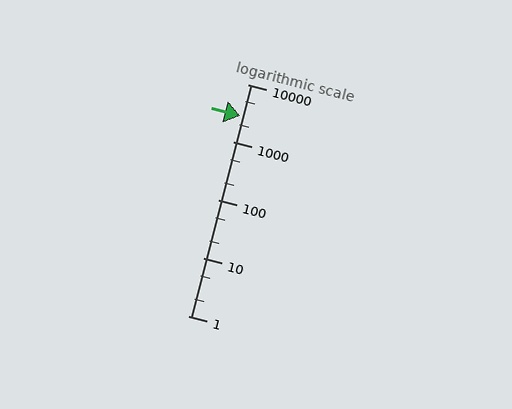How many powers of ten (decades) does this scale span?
The scale spans 4 decades, from 1 to 10000.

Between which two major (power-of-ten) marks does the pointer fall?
The pointer is between 1000 and 10000.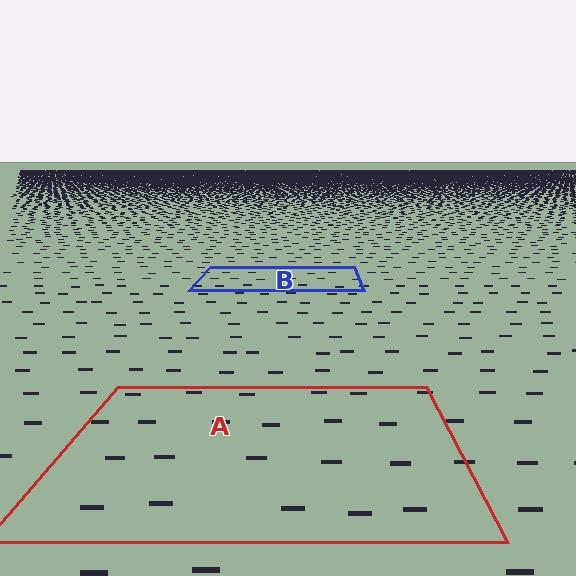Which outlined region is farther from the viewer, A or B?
Region B is farther from the viewer — the texture elements inside it appear smaller and more densely packed.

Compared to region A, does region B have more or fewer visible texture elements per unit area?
Region B has more texture elements per unit area — they are packed more densely because it is farther away.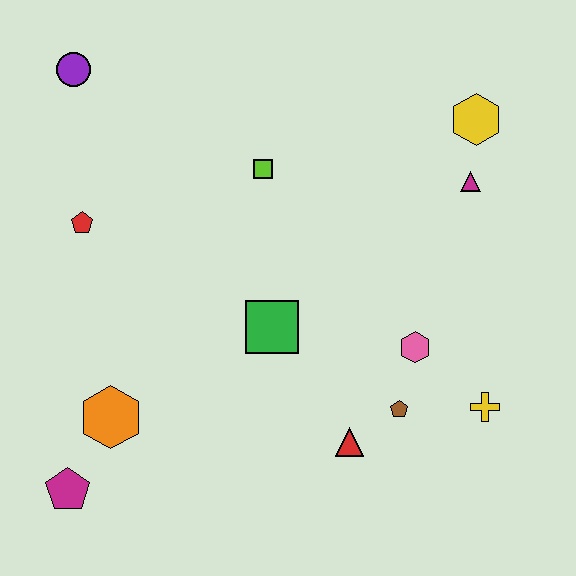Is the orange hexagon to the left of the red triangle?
Yes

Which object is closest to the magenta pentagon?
The orange hexagon is closest to the magenta pentagon.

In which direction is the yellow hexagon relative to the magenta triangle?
The yellow hexagon is above the magenta triangle.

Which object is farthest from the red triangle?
The purple circle is farthest from the red triangle.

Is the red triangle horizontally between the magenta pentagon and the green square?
No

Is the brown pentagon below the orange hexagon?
No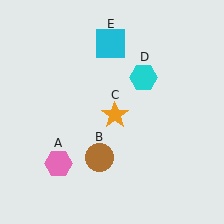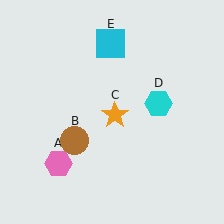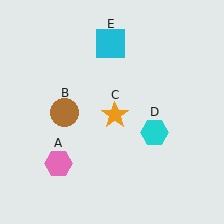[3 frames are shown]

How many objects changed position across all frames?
2 objects changed position: brown circle (object B), cyan hexagon (object D).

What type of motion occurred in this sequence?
The brown circle (object B), cyan hexagon (object D) rotated clockwise around the center of the scene.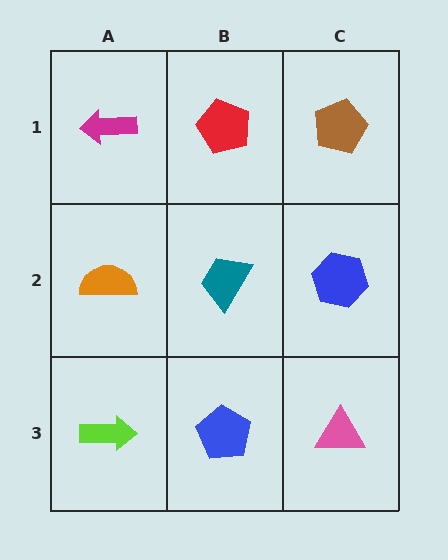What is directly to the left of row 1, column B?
A magenta arrow.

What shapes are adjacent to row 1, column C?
A blue hexagon (row 2, column C), a red pentagon (row 1, column B).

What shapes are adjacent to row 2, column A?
A magenta arrow (row 1, column A), a lime arrow (row 3, column A), a teal trapezoid (row 2, column B).